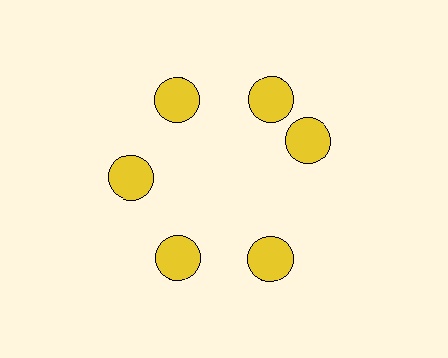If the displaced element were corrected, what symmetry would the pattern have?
It would have 6-fold rotational symmetry — the pattern would map onto itself every 60 degrees.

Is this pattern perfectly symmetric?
No. The 6 yellow circles are arranged in a ring, but one element near the 3 o'clock position is rotated out of alignment along the ring, breaking the 6-fold rotational symmetry.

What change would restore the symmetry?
The symmetry would be restored by rotating it back into even spacing with its neighbors so that all 6 circles sit at equal angles and equal distance from the center.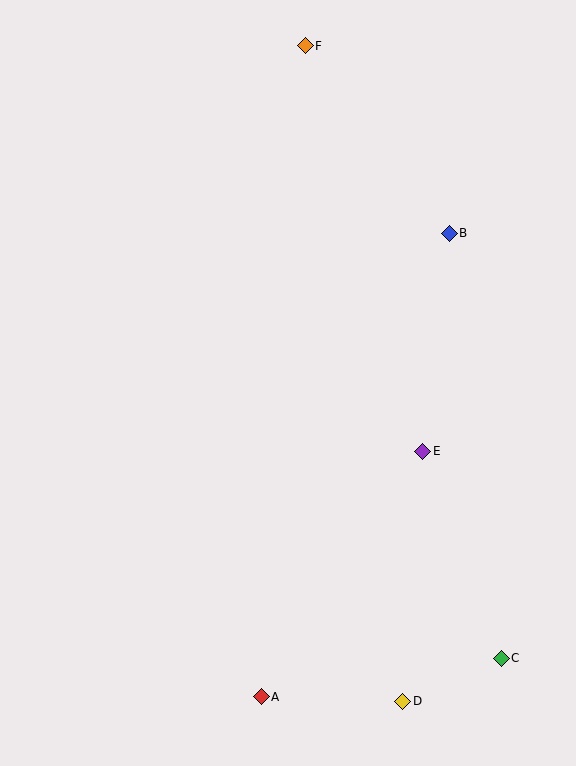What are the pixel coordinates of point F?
Point F is at (305, 46).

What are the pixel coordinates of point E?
Point E is at (423, 451).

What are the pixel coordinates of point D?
Point D is at (403, 701).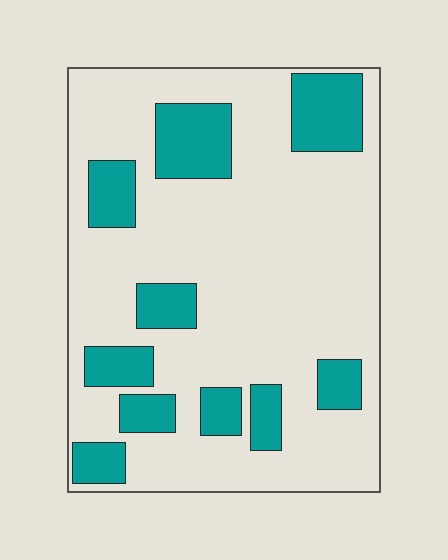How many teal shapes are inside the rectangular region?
10.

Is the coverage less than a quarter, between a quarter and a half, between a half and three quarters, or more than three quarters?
Less than a quarter.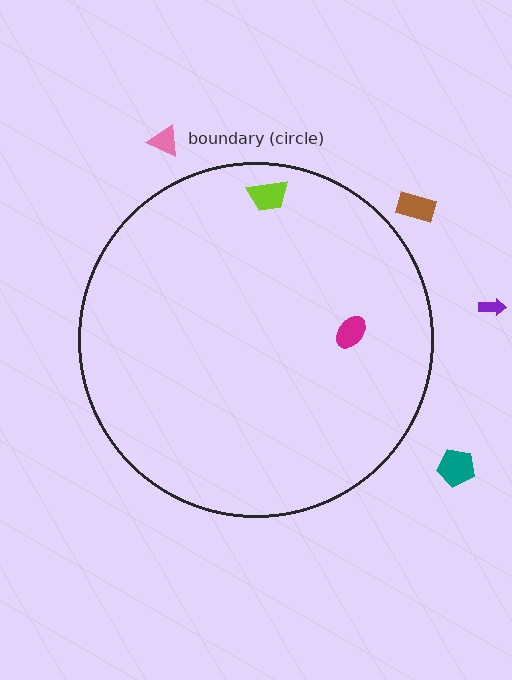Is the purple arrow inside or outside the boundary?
Outside.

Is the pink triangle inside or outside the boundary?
Outside.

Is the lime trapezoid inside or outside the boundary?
Inside.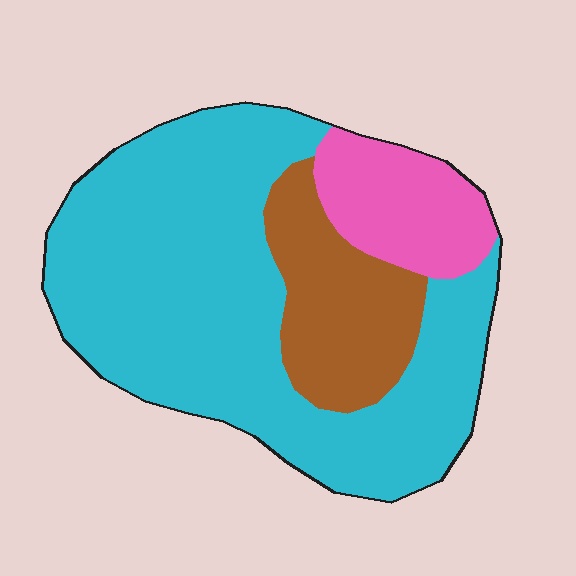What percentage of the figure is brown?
Brown takes up between a sixth and a third of the figure.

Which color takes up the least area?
Pink, at roughly 15%.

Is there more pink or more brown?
Brown.